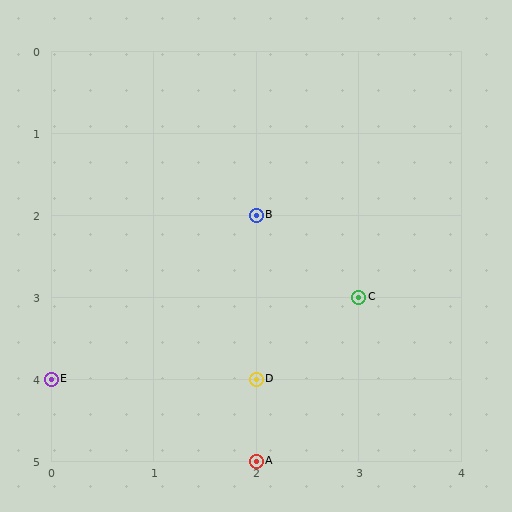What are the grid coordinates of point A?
Point A is at grid coordinates (2, 5).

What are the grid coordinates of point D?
Point D is at grid coordinates (2, 4).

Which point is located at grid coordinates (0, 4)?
Point E is at (0, 4).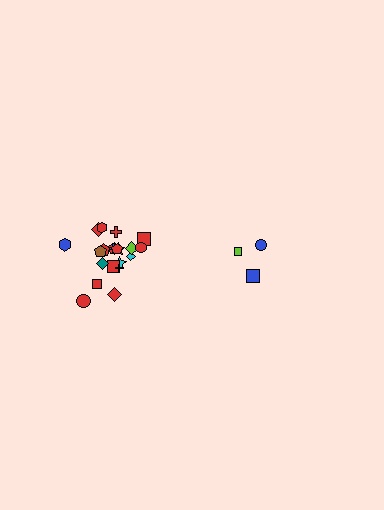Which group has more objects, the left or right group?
The left group.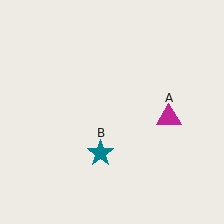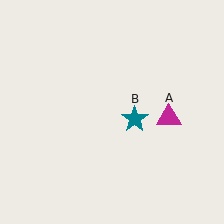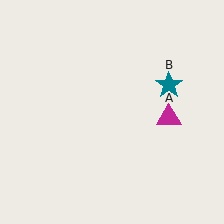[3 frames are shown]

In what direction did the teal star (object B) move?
The teal star (object B) moved up and to the right.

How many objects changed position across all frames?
1 object changed position: teal star (object B).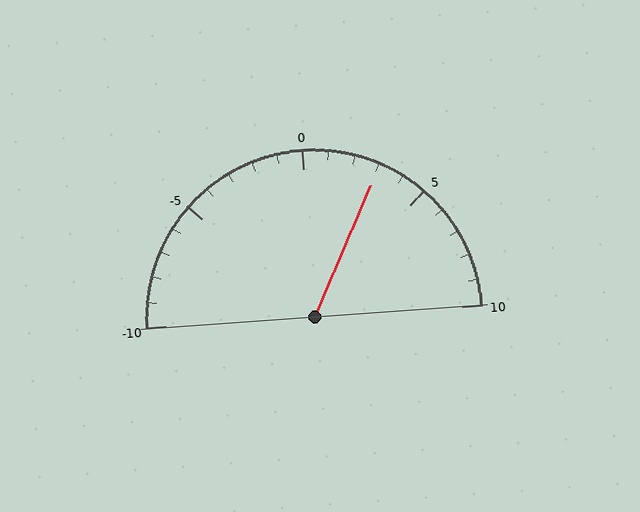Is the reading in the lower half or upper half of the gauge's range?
The reading is in the upper half of the range (-10 to 10).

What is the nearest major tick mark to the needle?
The nearest major tick mark is 5.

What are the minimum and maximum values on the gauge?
The gauge ranges from -10 to 10.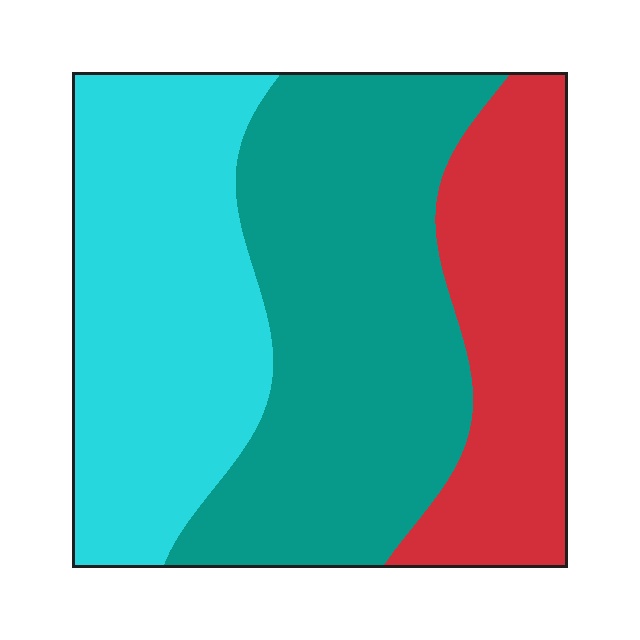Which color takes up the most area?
Teal, at roughly 40%.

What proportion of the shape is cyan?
Cyan covers 34% of the shape.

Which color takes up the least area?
Red, at roughly 25%.